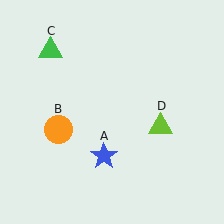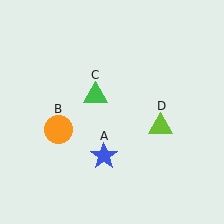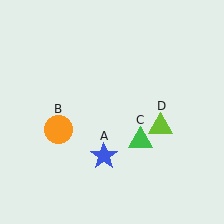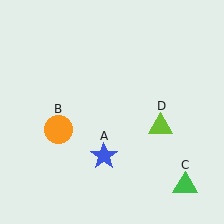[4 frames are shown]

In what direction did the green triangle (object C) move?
The green triangle (object C) moved down and to the right.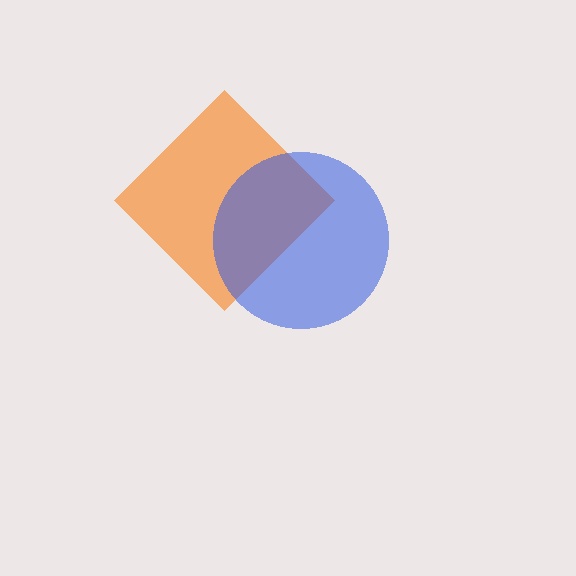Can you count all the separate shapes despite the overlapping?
Yes, there are 2 separate shapes.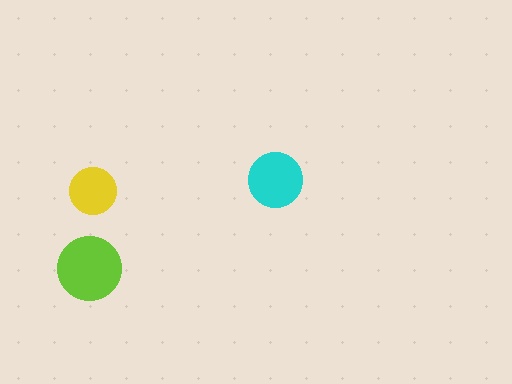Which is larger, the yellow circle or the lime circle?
The lime one.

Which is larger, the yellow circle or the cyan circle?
The cyan one.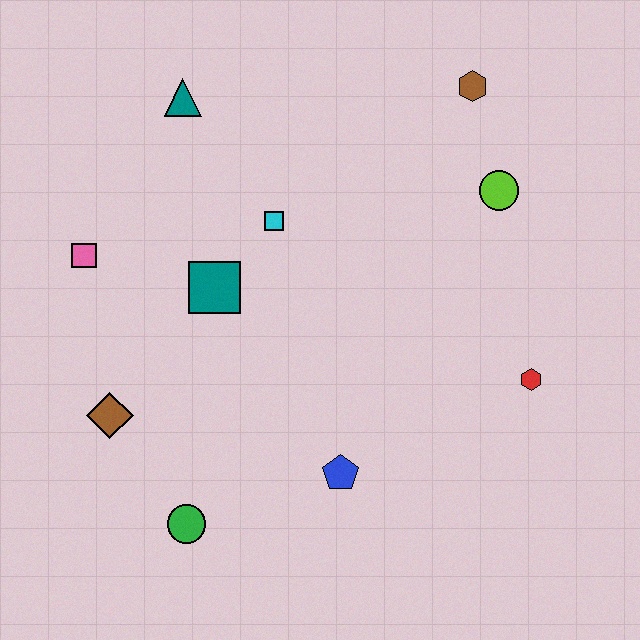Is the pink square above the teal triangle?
No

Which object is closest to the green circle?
The brown diamond is closest to the green circle.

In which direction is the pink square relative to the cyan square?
The pink square is to the left of the cyan square.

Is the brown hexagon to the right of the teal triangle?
Yes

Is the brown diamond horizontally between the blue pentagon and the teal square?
No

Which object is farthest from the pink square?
The red hexagon is farthest from the pink square.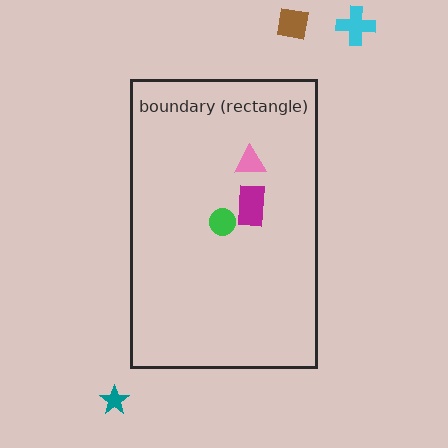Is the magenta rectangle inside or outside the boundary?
Inside.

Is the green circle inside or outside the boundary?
Inside.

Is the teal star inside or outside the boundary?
Outside.